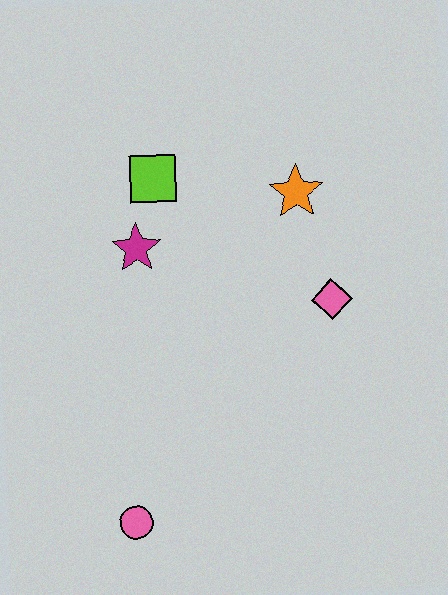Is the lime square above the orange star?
Yes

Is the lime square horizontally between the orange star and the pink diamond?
No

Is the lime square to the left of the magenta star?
No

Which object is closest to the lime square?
The magenta star is closest to the lime square.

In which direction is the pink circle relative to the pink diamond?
The pink circle is below the pink diamond.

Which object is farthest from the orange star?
The pink circle is farthest from the orange star.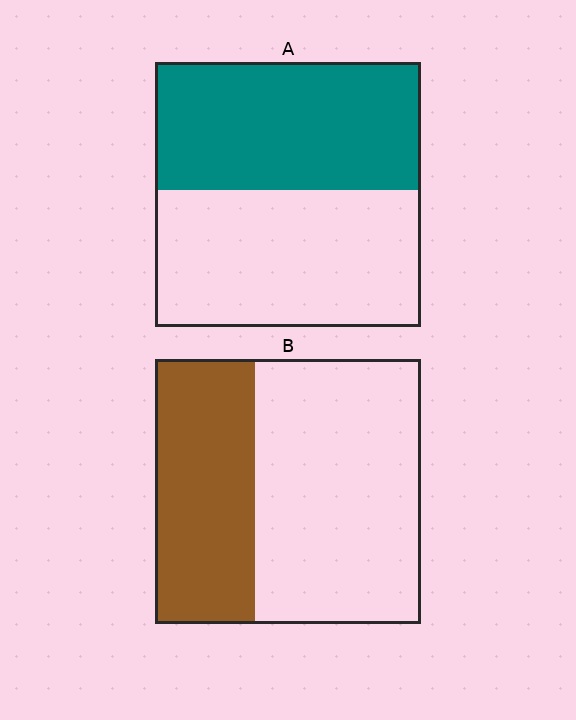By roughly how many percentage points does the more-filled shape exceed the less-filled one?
By roughly 10 percentage points (A over B).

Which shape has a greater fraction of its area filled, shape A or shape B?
Shape A.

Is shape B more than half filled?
No.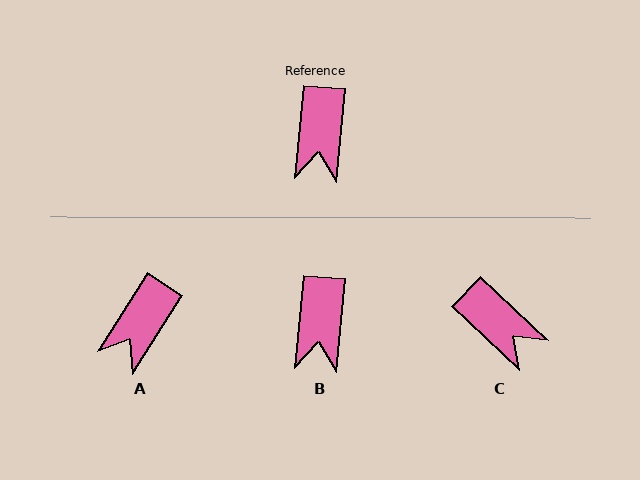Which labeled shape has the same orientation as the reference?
B.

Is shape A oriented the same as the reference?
No, it is off by about 27 degrees.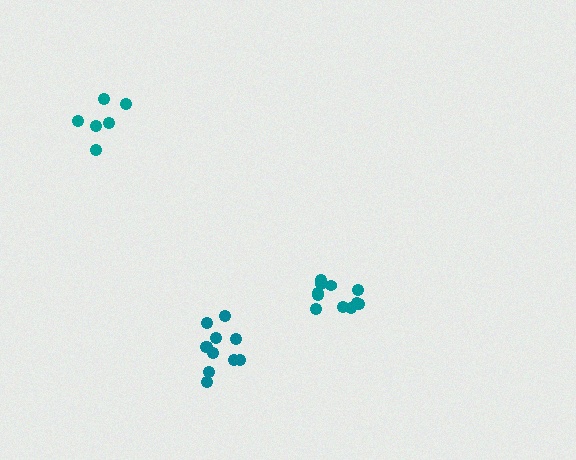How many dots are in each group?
Group 1: 6 dots, Group 2: 11 dots, Group 3: 11 dots (28 total).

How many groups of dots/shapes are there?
There are 3 groups.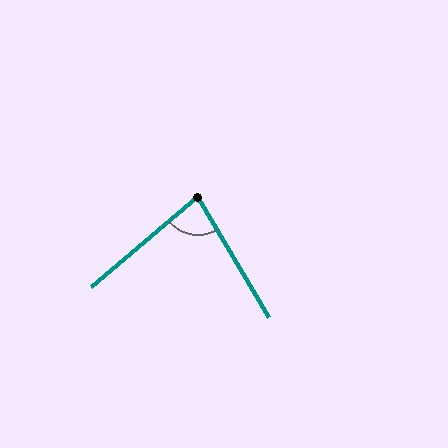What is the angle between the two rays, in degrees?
Approximately 80 degrees.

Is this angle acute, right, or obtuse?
It is acute.